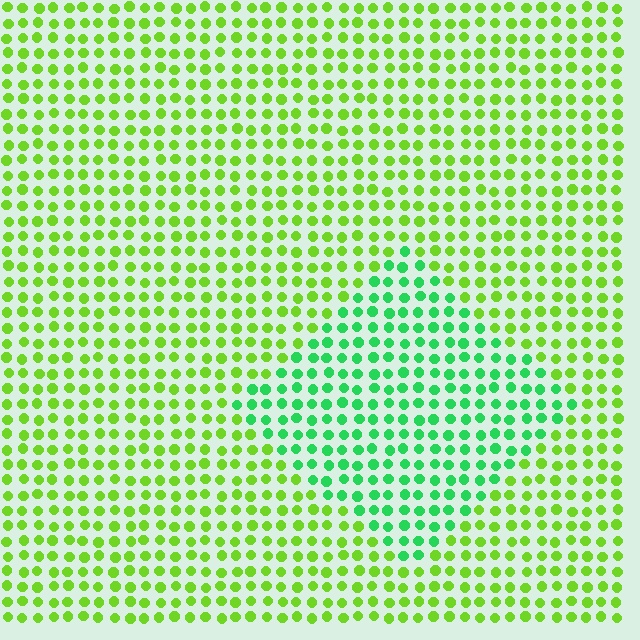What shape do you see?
I see a diamond.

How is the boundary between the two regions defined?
The boundary is defined purely by a slight shift in hue (about 43 degrees). Spacing, size, and orientation are identical on both sides.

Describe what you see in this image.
The image is filled with small lime elements in a uniform arrangement. A diamond-shaped region is visible where the elements are tinted to a slightly different hue, forming a subtle color boundary.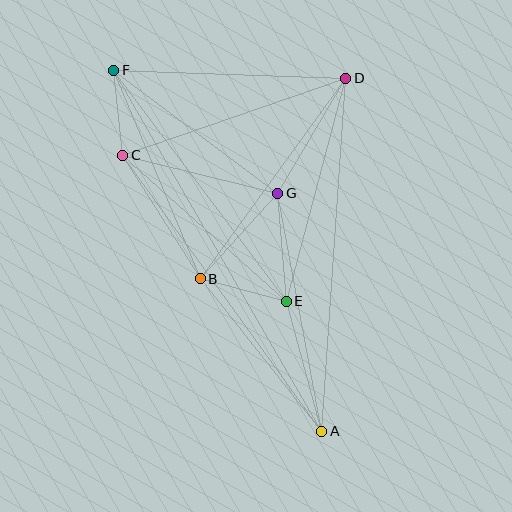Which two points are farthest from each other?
Points A and F are farthest from each other.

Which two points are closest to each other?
Points C and F are closest to each other.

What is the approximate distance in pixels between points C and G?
The distance between C and G is approximately 160 pixels.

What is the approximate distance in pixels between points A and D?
The distance between A and D is approximately 354 pixels.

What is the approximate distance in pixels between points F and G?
The distance between F and G is approximately 205 pixels.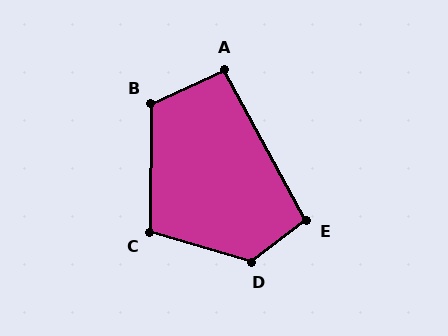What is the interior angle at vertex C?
Approximately 106 degrees (obtuse).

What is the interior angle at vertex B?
Approximately 114 degrees (obtuse).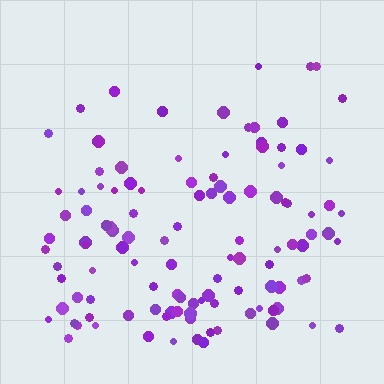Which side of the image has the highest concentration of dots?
The bottom.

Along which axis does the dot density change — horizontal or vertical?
Vertical.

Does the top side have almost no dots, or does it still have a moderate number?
Still a moderate number, just noticeably fewer than the bottom.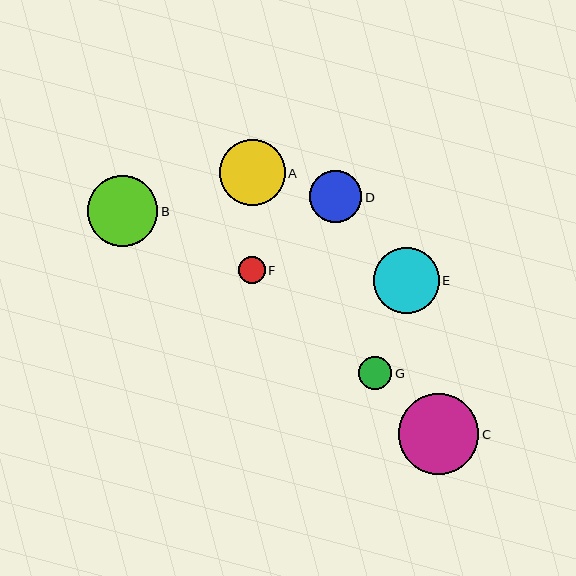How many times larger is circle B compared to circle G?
Circle B is approximately 2.1 times the size of circle G.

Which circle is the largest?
Circle C is the largest with a size of approximately 80 pixels.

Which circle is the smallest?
Circle F is the smallest with a size of approximately 27 pixels.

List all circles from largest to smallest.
From largest to smallest: C, B, A, E, D, G, F.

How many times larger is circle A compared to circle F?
Circle A is approximately 2.5 times the size of circle F.